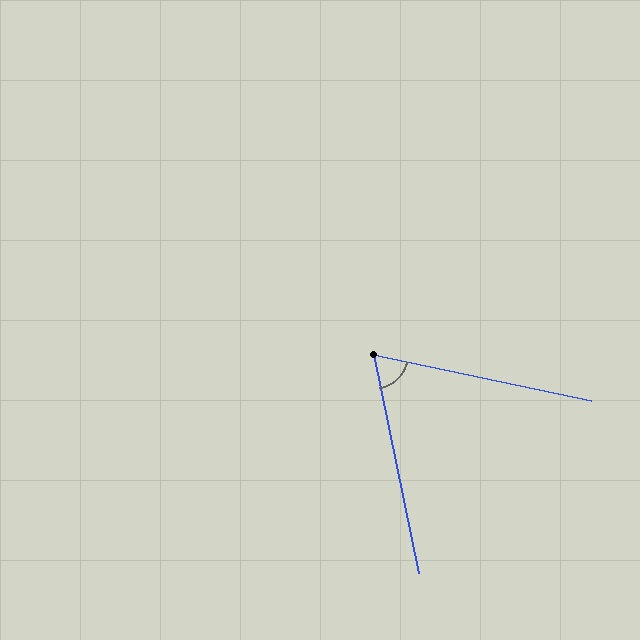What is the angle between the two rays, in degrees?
Approximately 66 degrees.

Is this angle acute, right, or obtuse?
It is acute.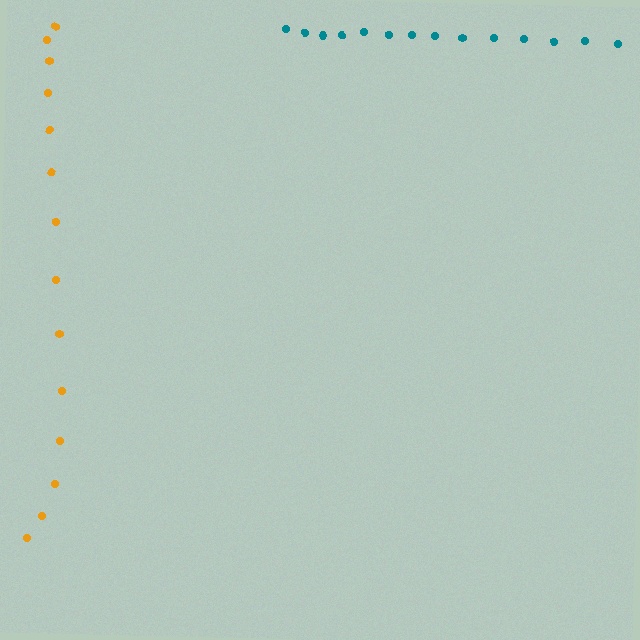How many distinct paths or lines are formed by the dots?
There are 2 distinct paths.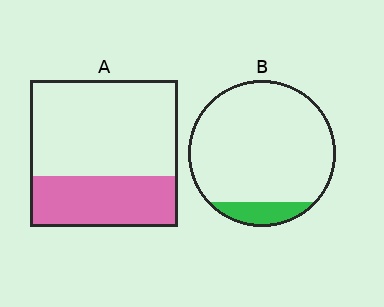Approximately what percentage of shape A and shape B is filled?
A is approximately 35% and B is approximately 10%.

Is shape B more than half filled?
No.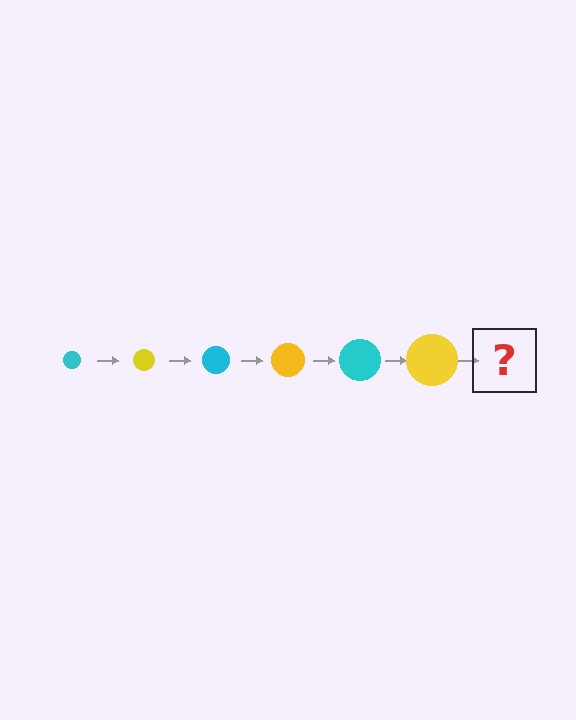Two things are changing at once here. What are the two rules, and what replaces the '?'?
The two rules are that the circle grows larger each step and the color cycles through cyan and yellow. The '?' should be a cyan circle, larger than the previous one.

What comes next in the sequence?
The next element should be a cyan circle, larger than the previous one.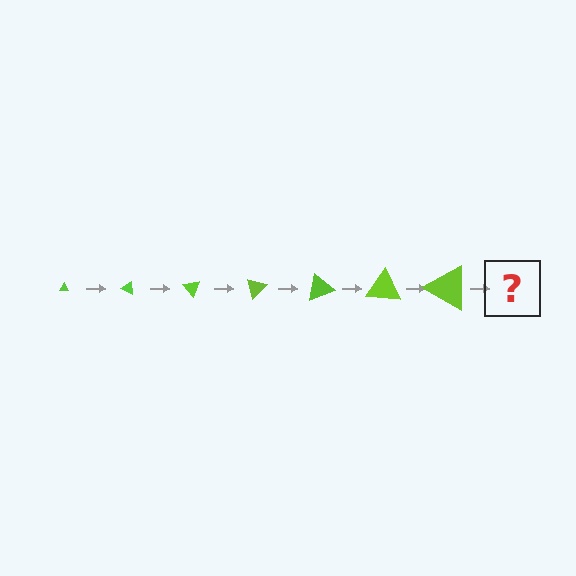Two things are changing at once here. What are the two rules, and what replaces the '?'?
The two rules are that the triangle grows larger each step and it rotates 25 degrees each step. The '?' should be a triangle, larger than the previous one and rotated 175 degrees from the start.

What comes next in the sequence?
The next element should be a triangle, larger than the previous one and rotated 175 degrees from the start.